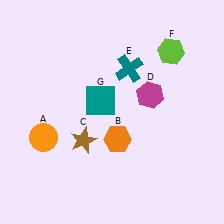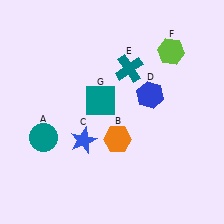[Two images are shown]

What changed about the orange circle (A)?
In Image 1, A is orange. In Image 2, it changed to teal.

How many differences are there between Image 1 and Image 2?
There are 3 differences between the two images.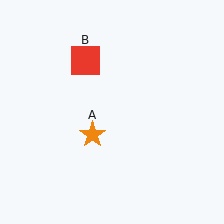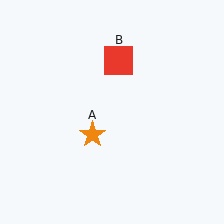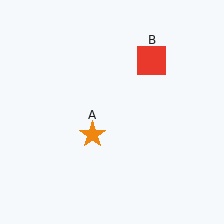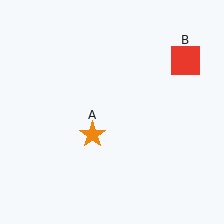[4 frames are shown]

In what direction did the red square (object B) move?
The red square (object B) moved right.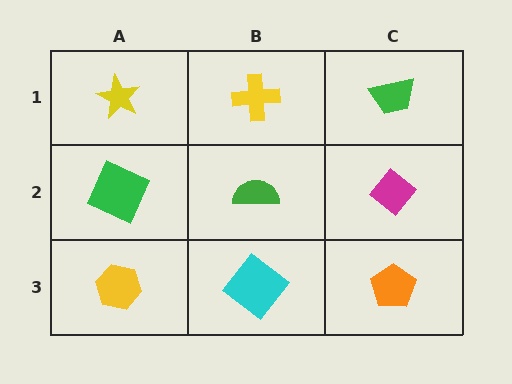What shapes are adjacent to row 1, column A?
A green square (row 2, column A), a yellow cross (row 1, column B).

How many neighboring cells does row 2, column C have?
3.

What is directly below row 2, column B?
A cyan diamond.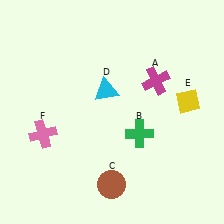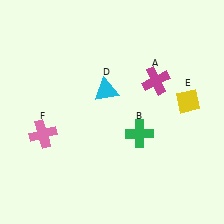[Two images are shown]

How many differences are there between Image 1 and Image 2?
There is 1 difference between the two images.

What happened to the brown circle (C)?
The brown circle (C) was removed in Image 2. It was in the bottom-left area of Image 1.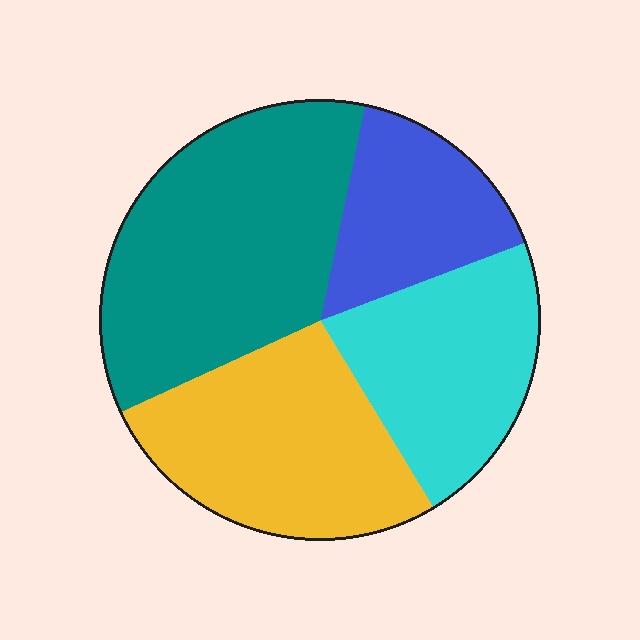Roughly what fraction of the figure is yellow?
Yellow covers about 25% of the figure.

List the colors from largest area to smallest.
From largest to smallest: teal, yellow, cyan, blue.